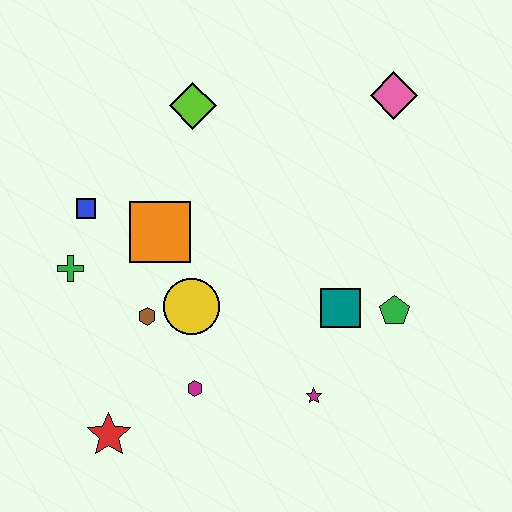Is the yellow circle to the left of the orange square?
No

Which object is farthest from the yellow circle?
The pink diamond is farthest from the yellow circle.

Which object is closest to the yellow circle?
The brown hexagon is closest to the yellow circle.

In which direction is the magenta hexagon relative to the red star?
The magenta hexagon is to the right of the red star.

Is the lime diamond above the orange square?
Yes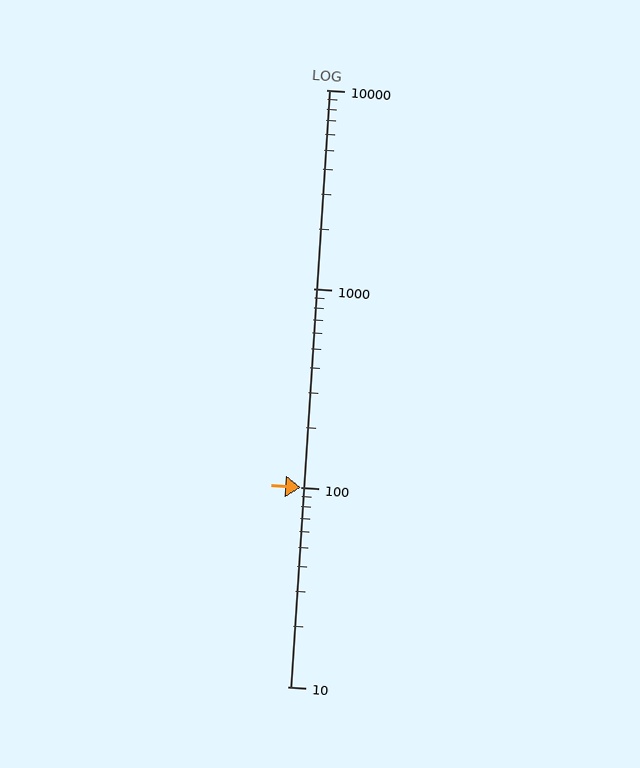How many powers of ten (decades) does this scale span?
The scale spans 3 decades, from 10 to 10000.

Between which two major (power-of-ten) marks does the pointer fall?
The pointer is between 100 and 1000.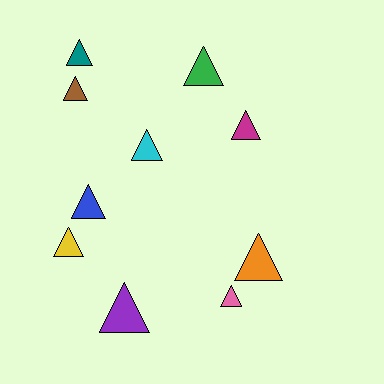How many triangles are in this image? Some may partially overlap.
There are 10 triangles.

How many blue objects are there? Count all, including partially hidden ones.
There is 1 blue object.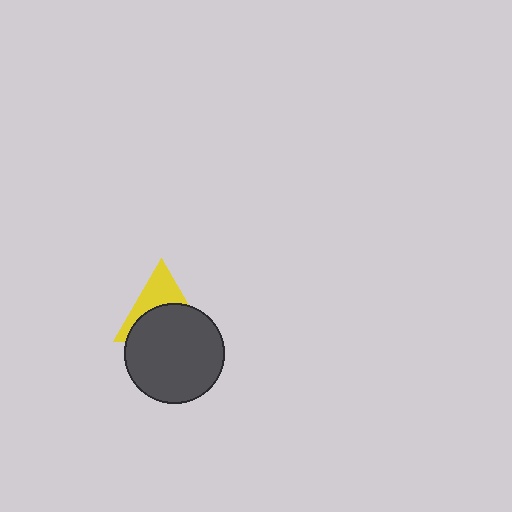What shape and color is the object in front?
The object in front is a dark gray circle.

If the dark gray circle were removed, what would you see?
You would see the complete yellow triangle.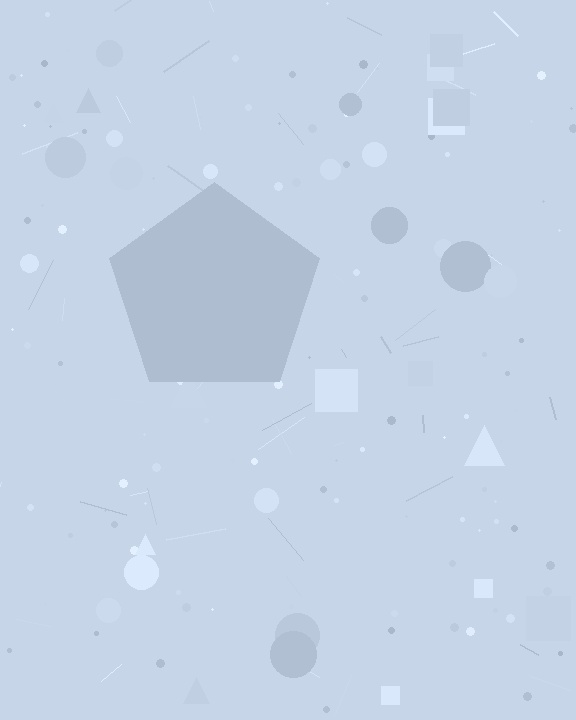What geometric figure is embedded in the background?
A pentagon is embedded in the background.